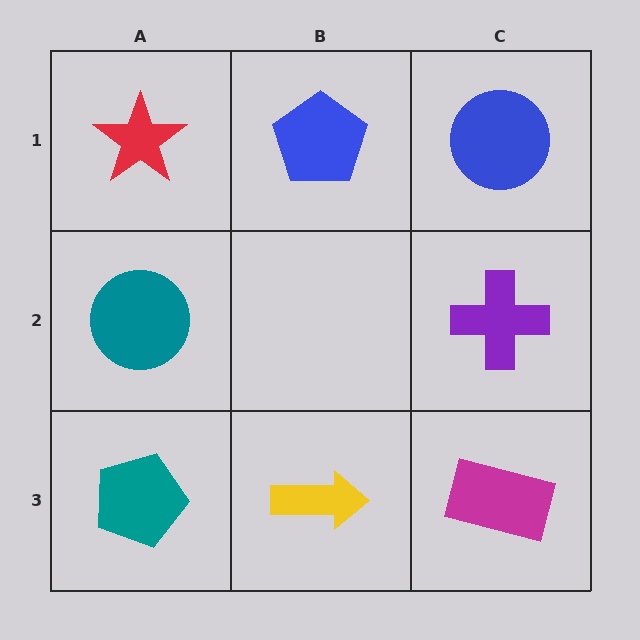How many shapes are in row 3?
3 shapes.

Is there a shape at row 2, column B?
No, that cell is empty.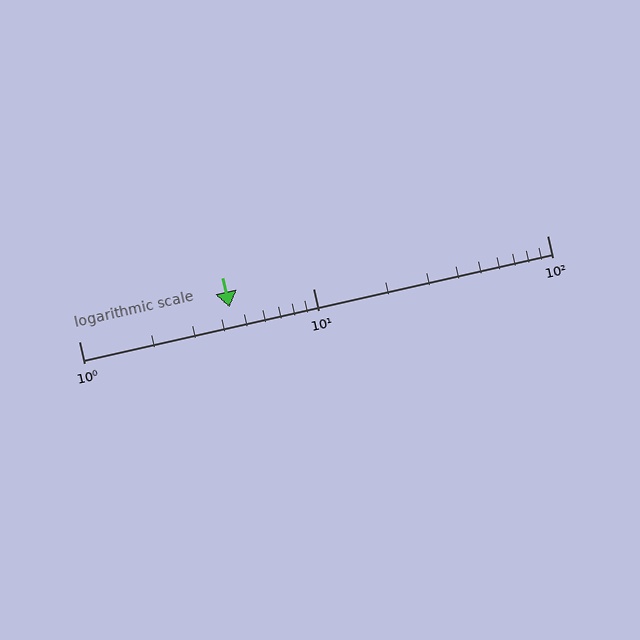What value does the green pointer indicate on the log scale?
The pointer indicates approximately 4.4.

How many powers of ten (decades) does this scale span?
The scale spans 2 decades, from 1 to 100.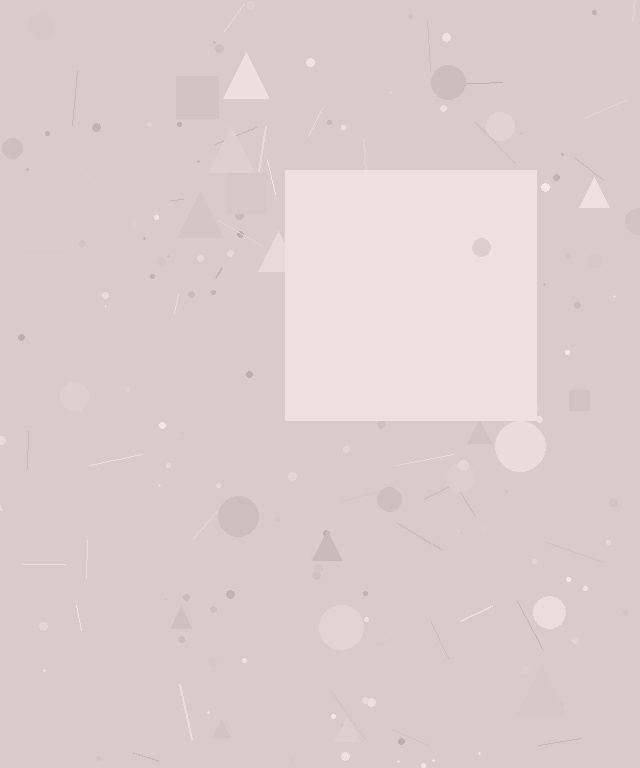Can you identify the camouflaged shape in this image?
The camouflaged shape is a square.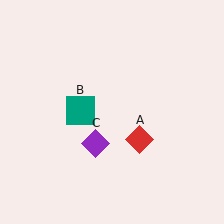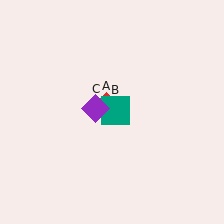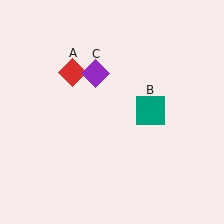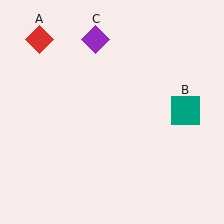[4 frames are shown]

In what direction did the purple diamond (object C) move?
The purple diamond (object C) moved up.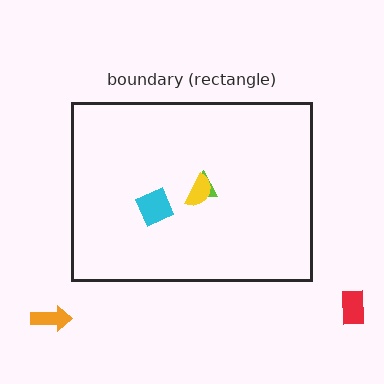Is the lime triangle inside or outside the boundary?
Inside.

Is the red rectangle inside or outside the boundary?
Outside.